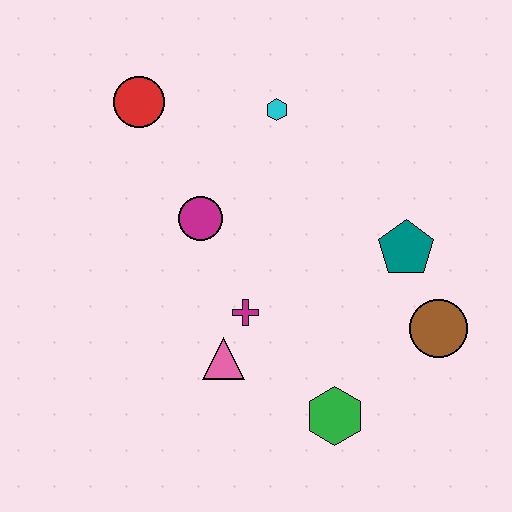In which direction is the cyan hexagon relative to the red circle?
The cyan hexagon is to the right of the red circle.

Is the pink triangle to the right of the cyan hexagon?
No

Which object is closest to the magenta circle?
The magenta cross is closest to the magenta circle.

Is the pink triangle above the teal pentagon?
No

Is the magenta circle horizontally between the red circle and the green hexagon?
Yes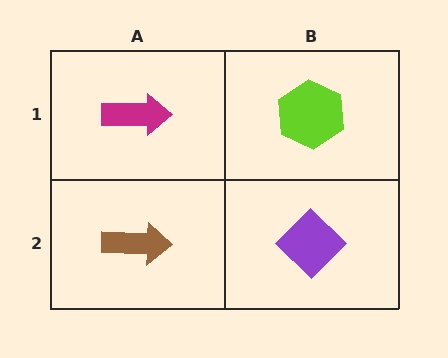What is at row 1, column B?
A lime hexagon.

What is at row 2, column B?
A purple diamond.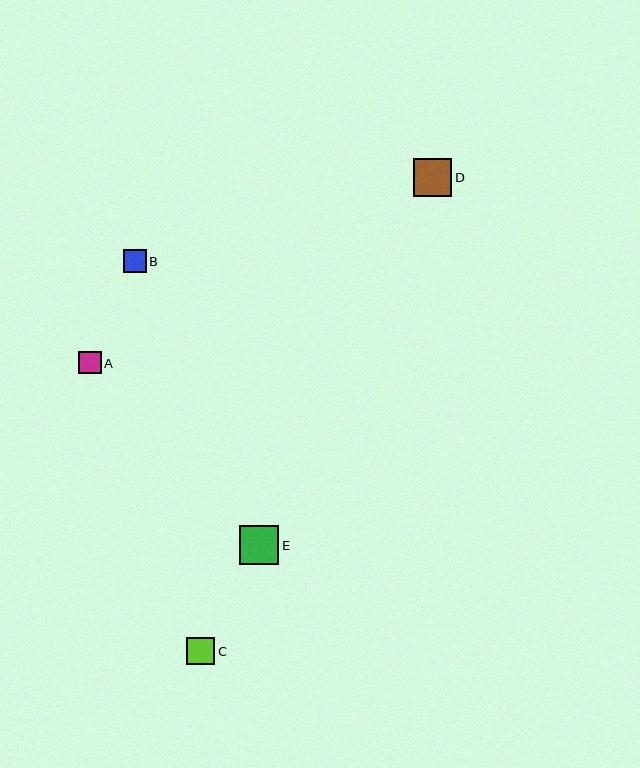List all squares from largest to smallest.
From largest to smallest: E, D, C, B, A.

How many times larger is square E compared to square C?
Square E is approximately 1.4 times the size of square C.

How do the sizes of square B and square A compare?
Square B and square A are approximately the same size.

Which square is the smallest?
Square A is the smallest with a size of approximately 22 pixels.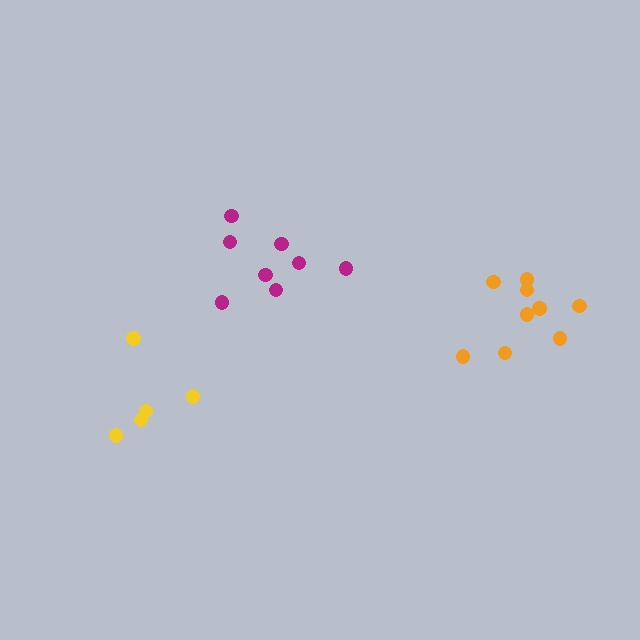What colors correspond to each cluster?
The clusters are colored: magenta, yellow, orange.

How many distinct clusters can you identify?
There are 3 distinct clusters.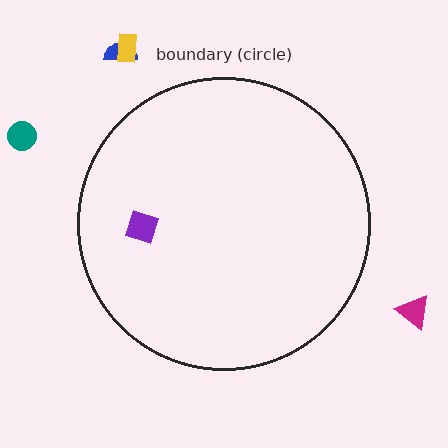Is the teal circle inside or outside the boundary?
Outside.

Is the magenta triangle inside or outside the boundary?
Outside.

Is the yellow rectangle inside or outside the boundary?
Outside.